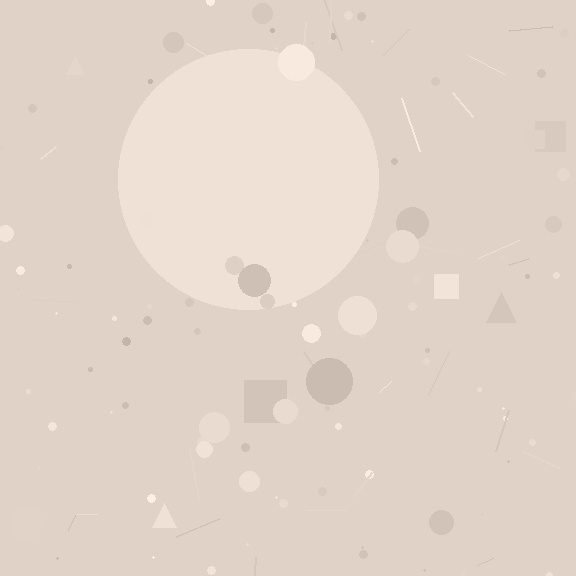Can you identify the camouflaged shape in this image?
The camouflaged shape is a circle.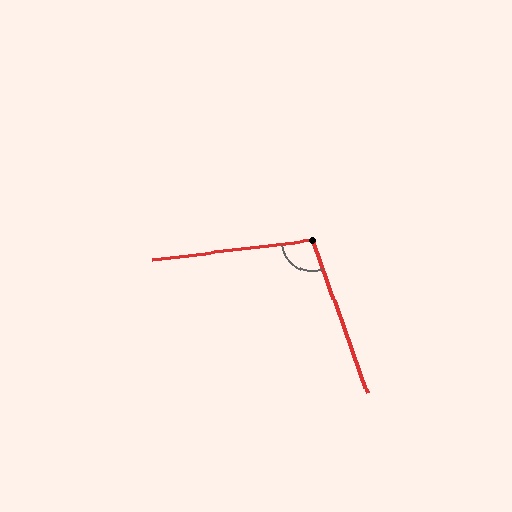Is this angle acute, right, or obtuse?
It is obtuse.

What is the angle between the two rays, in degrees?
Approximately 103 degrees.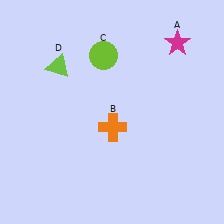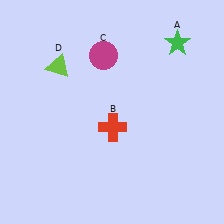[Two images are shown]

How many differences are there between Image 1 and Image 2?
There are 3 differences between the two images.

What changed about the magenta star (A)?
In Image 1, A is magenta. In Image 2, it changed to green.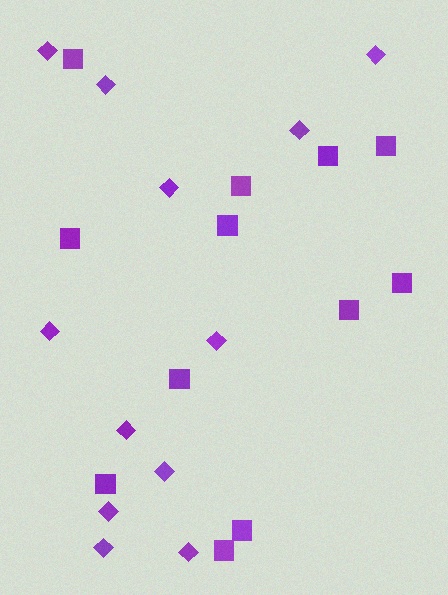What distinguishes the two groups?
There are 2 groups: one group of diamonds (12) and one group of squares (12).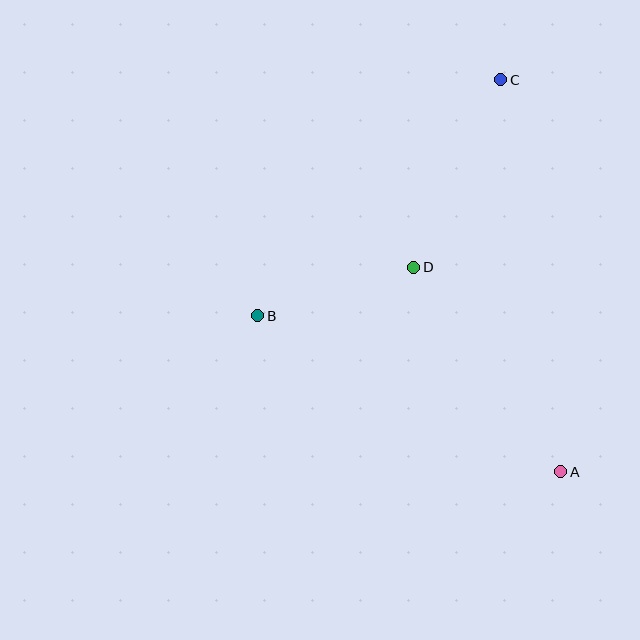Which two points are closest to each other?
Points B and D are closest to each other.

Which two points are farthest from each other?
Points A and C are farthest from each other.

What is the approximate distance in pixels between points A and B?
The distance between A and B is approximately 341 pixels.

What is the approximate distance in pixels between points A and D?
The distance between A and D is approximately 252 pixels.